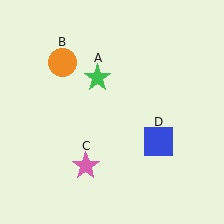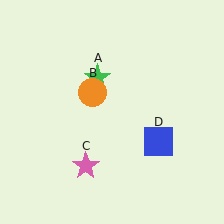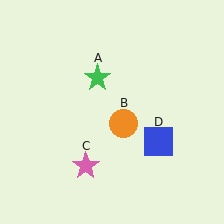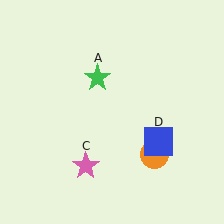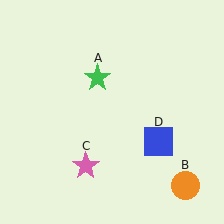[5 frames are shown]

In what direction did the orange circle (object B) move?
The orange circle (object B) moved down and to the right.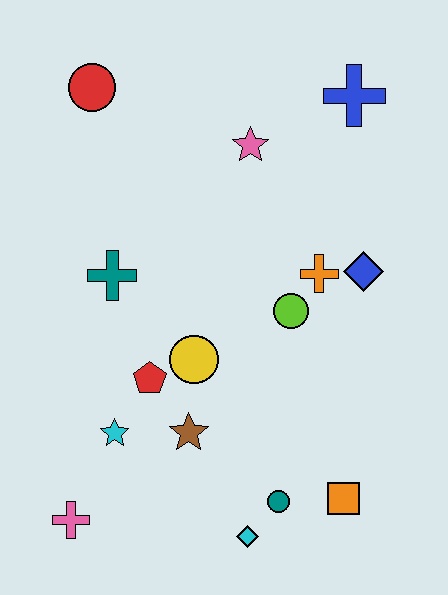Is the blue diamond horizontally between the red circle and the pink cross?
No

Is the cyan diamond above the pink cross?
No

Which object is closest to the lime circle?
The orange cross is closest to the lime circle.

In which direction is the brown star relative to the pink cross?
The brown star is to the right of the pink cross.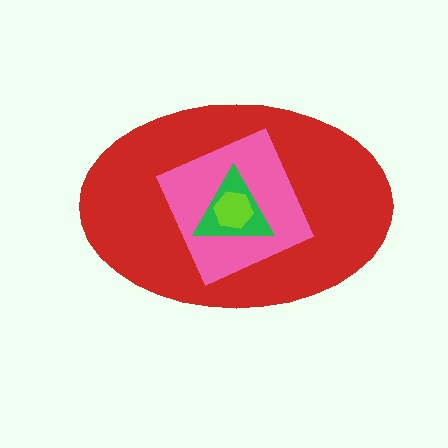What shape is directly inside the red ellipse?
The pink diamond.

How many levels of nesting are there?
4.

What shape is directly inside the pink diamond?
The green triangle.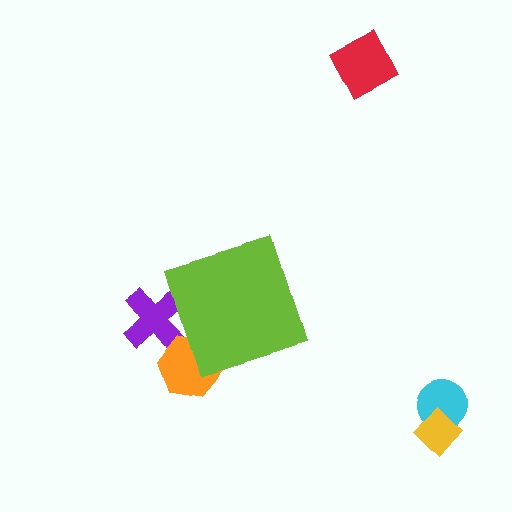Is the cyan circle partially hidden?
No, the cyan circle is fully visible.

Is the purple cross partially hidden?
Yes, the purple cross is partially hidden behind the lime diamond.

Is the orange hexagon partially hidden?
Yes, the orange hexagon is partially hidden behind the lime diamond.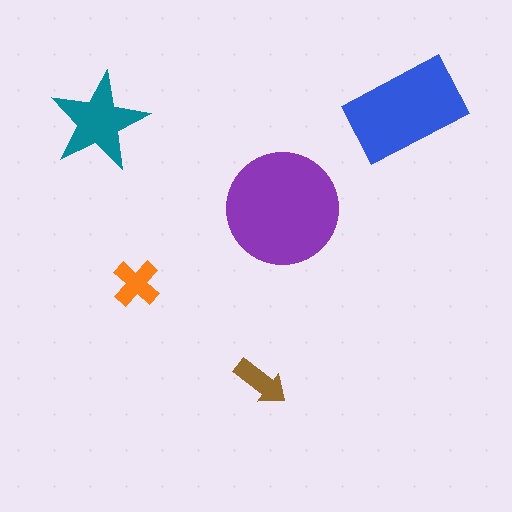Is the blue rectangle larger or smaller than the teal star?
Larger.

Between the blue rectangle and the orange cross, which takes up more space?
The blue rectangle.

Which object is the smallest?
The brown arrow.